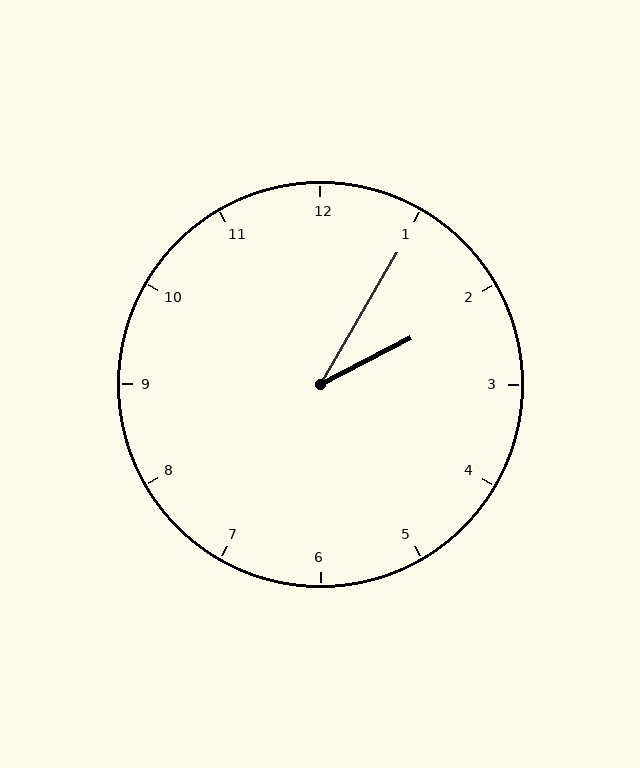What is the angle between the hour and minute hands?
Approximately 32 degrees.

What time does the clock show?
2:05.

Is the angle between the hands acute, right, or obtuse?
It is acute.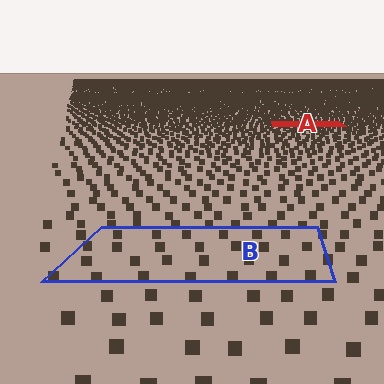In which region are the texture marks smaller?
The texture marks are smaller in region A, because it is farther away.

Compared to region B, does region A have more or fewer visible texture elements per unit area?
Region A has more texture elements per unit area — they are packed more densely because it is farther away.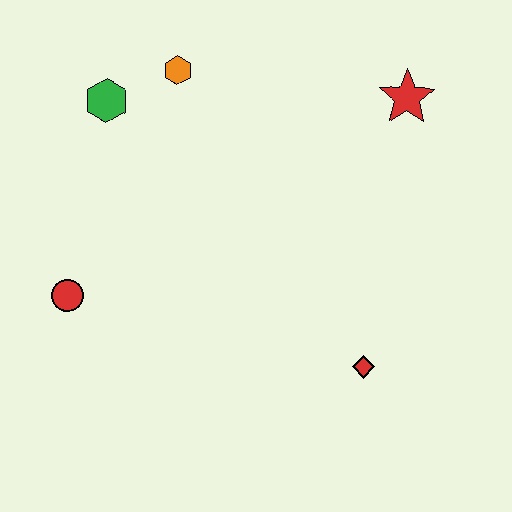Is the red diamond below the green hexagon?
Yes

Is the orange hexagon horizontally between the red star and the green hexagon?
Yes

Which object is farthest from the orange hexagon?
The red diamond is farthest from the orange hexagon.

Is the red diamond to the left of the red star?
Yes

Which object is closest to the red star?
The orange hexagon is closest to the red star.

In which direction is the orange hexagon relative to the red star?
The orange hexagon is to the left of the red star.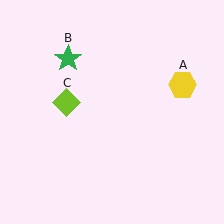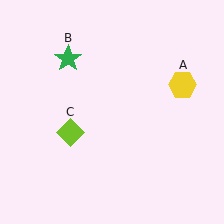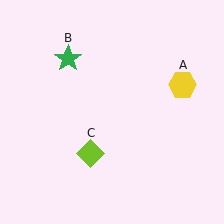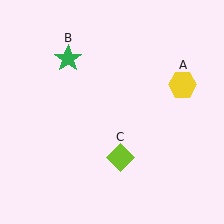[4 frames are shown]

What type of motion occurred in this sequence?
The lime diamond (object C) rotated counterclockwise around the center of the scene.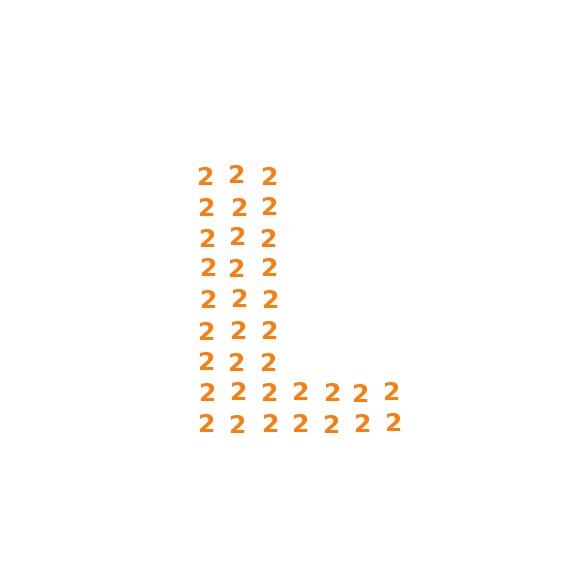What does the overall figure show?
The overall figure shows the letter L.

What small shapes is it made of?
It is made of small digit 2's.